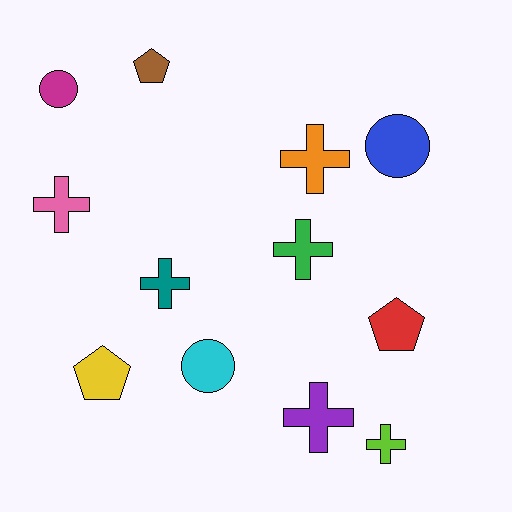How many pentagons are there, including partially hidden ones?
There are 3 pentagons.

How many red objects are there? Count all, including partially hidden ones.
There is 1 red object.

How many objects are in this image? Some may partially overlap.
There are 12 objects.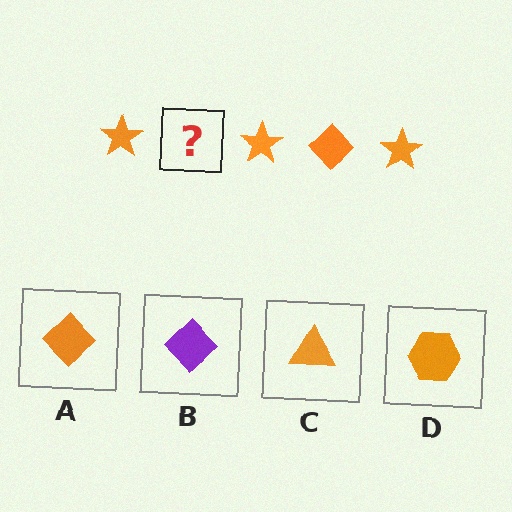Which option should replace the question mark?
Option A.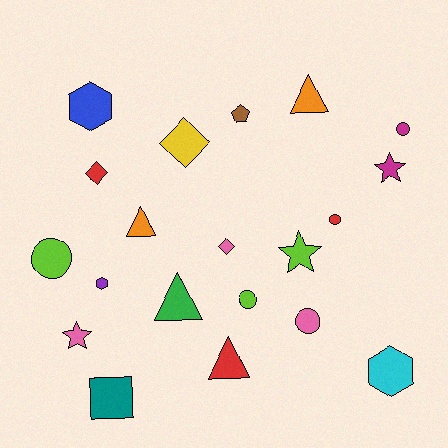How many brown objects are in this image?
There is 1 brown object.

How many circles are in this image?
There are 5 circles.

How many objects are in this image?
There are 20 objects.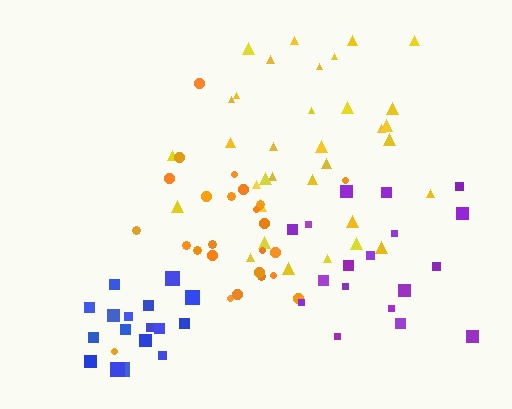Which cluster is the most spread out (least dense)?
Purple.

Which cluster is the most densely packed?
Blue.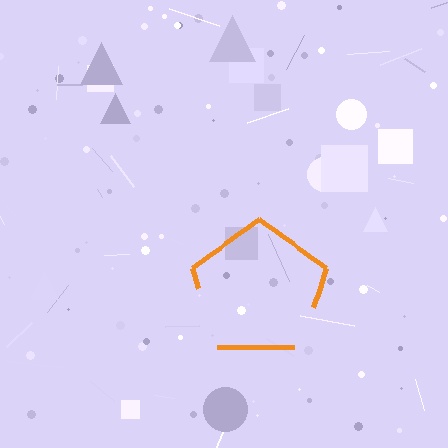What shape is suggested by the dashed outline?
The dashed outline suggests a pentagon.